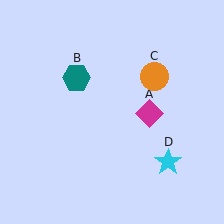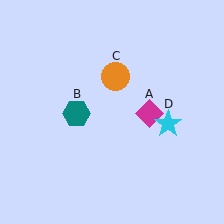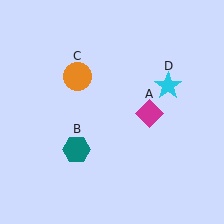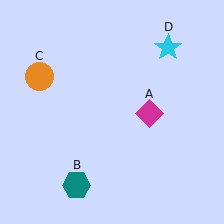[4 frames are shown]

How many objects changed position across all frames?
3 objects changed position: teal hexagon (object B), orange circle (object C), cyan star (object D).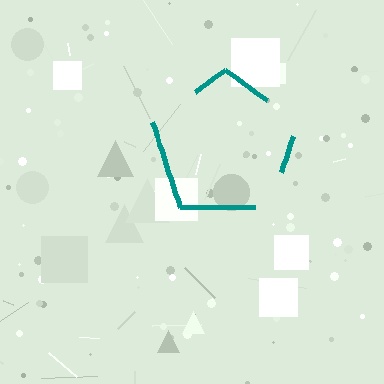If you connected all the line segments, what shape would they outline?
They would outline a pentagon.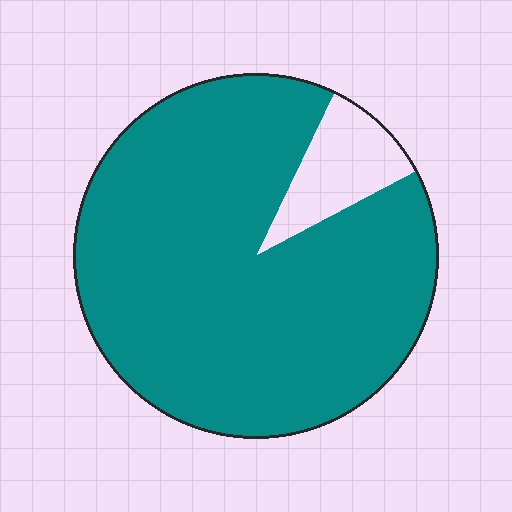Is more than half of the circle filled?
Yes.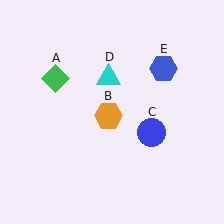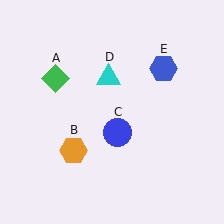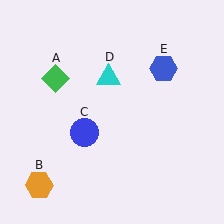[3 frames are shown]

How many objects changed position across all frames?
2 objects changed position: orange hexagon (object B), blue circle (object C).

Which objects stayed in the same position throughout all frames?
Green diamond (object A) and cyan triangle (object D) and blue hexagon (object E) remained stationary.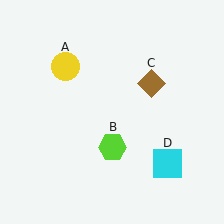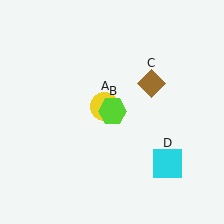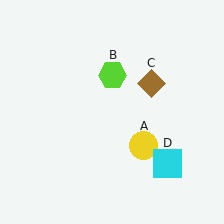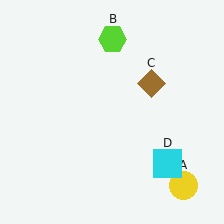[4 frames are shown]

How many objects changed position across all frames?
2 objects changed position: yellow circle (object A), lime hexagon (object B).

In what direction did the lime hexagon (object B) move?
The lime hexagon (object B) moved up.